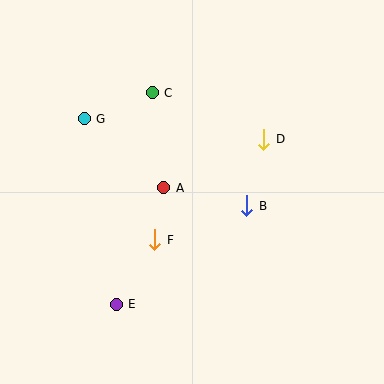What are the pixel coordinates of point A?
Point A is at (164, 188).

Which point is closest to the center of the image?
Point A at (164, 188) is closest to the center.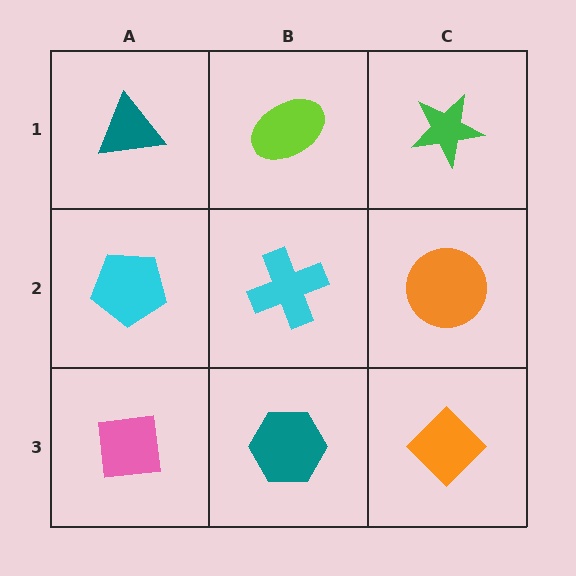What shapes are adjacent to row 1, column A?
A cyan pentagon (row 2, column A), a lime ellipse (row 1, column B).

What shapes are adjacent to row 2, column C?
A green star (row 1, column C), an orange diamond (row 3, column C), a cyan cross (row 2, column B).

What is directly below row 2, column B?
A teal hexagon.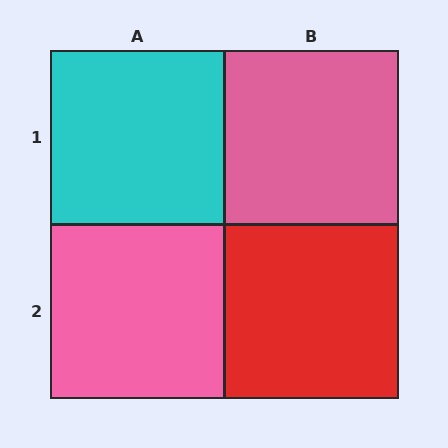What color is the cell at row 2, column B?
Red.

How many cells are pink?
2 cells are pink.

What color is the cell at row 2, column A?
Pink.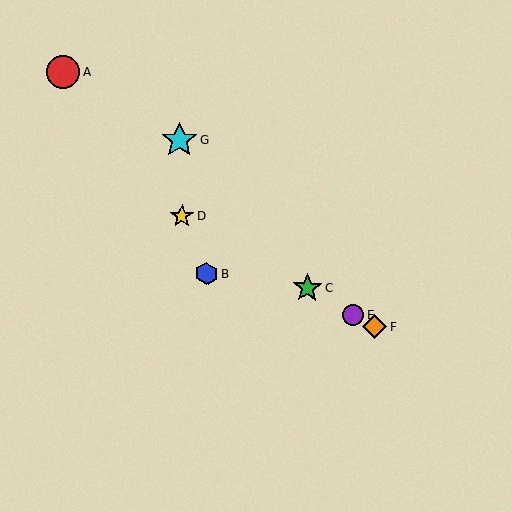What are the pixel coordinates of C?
Object C is at (307, 288).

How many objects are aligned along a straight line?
4 objects (C, D, E, F) are aligned along a straight line.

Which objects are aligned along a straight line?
Objects C, D, E, F are aligned along a straight line.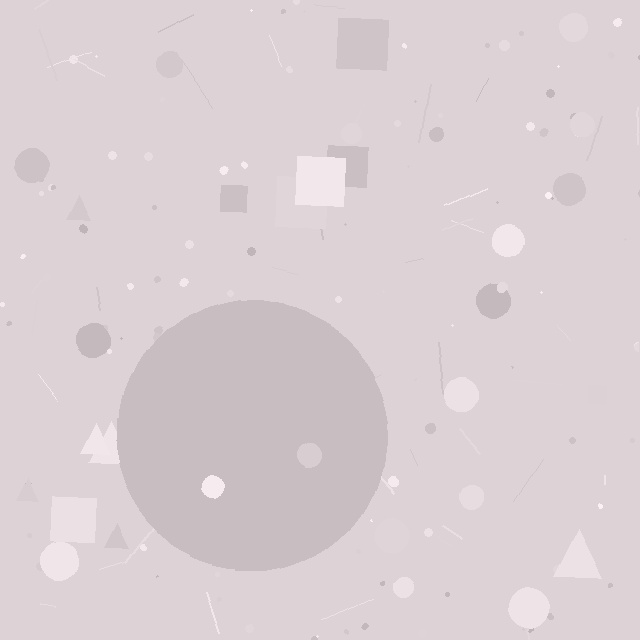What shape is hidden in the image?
A circle is hidden in the image.